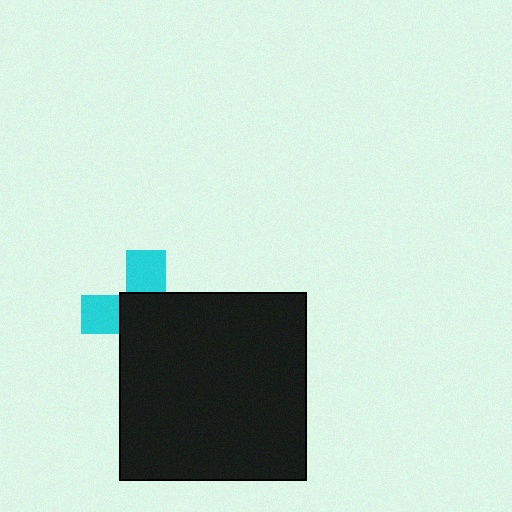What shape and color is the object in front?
The object in front is a black square.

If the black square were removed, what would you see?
You would see the complete cyan cross.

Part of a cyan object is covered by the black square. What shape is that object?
It is a cross.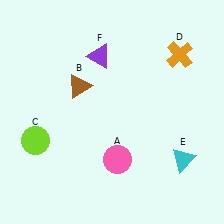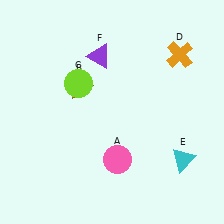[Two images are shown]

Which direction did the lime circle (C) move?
The lime circle (C) moved up.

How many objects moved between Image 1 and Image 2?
1 object moved between the two images.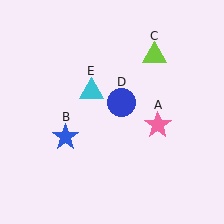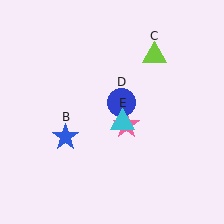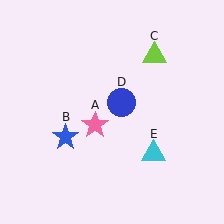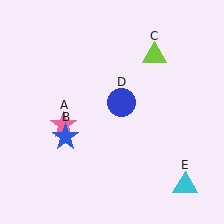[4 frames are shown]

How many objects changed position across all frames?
2 objects changed position: pink star (object A), cyan triangle (object E).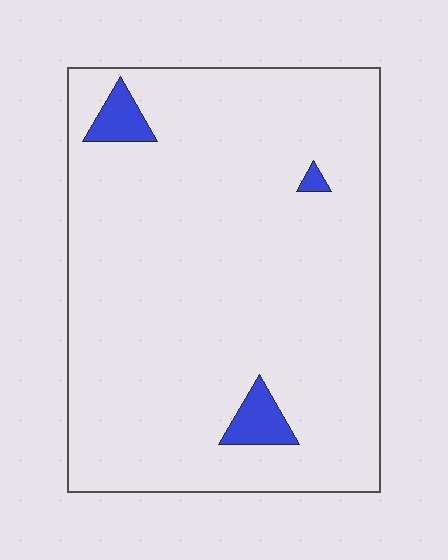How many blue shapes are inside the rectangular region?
3.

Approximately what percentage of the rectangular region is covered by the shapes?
Approximately 5%.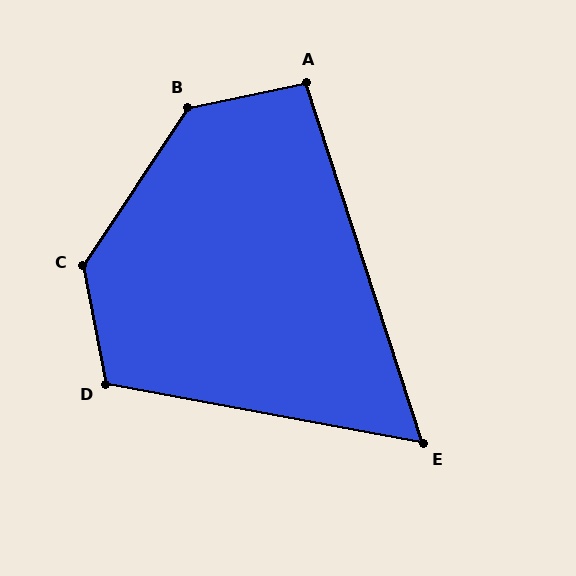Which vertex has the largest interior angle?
C, at approximately 136 degrees.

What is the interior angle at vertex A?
Approximately 96 degrees (obtuse).